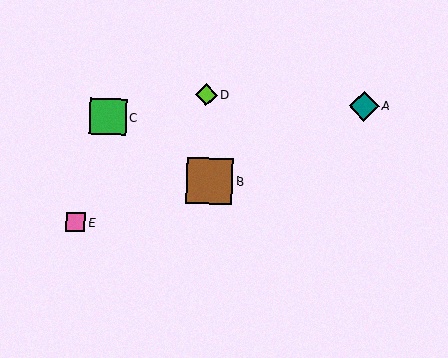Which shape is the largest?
The brown square (labeled B) is the largest.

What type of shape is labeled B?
Shape B is a brown square.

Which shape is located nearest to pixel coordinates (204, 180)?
The brown square (labeled B) at (210, 181) is nearest to that location.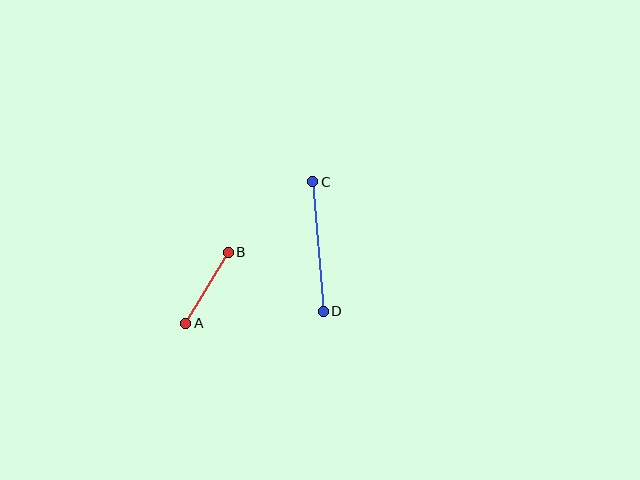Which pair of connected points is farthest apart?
Points C and D are farthest apart.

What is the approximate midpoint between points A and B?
The midpoint is at approximately (207, 288) pixels.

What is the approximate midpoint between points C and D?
The midpoint is at approximately (318, 247) pixels.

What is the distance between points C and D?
The distance is approximately 130 pixels.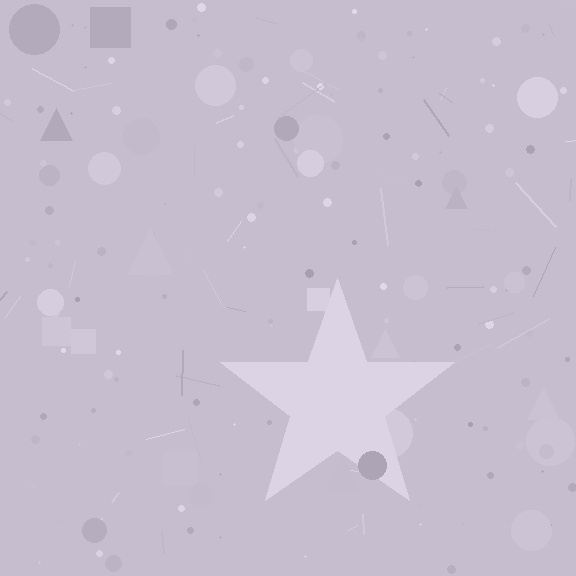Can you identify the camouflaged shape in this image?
The camouflaged shape is a star.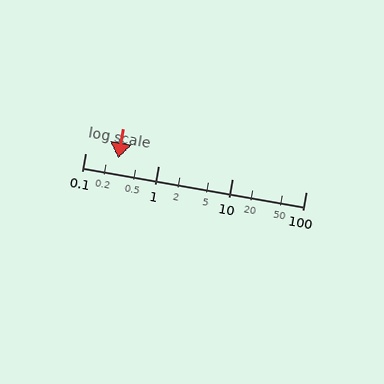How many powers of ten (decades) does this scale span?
The scale spans 3 decades, from 0.1 to 100.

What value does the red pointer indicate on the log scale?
The pointer indicates approximately 0.28.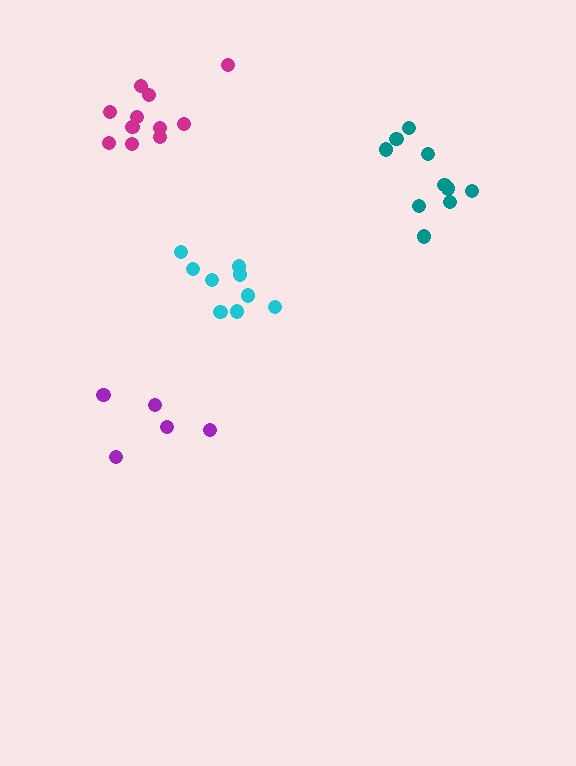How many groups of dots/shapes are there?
There are 4 groups.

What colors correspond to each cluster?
The clusters are colored: purple, teal, magenta, cyan.